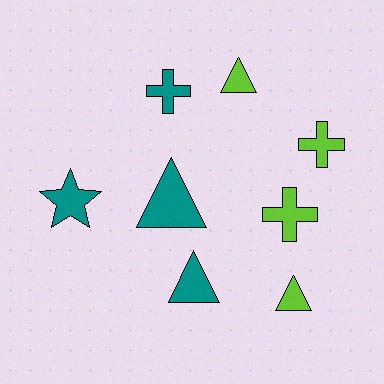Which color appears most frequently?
Lime, with 4 objects.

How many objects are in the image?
There are 8 objects.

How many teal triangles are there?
There are 2 teal triangles.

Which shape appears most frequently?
Triangle, with 4 objects.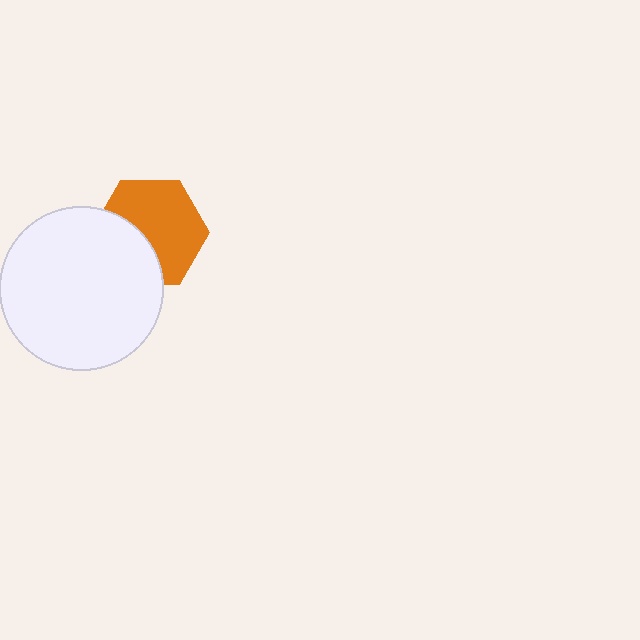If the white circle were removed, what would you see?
You would see the complete orange hexagon.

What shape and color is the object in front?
The object in front is a white circle.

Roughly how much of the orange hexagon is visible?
About half of it is visible (roughly 64%).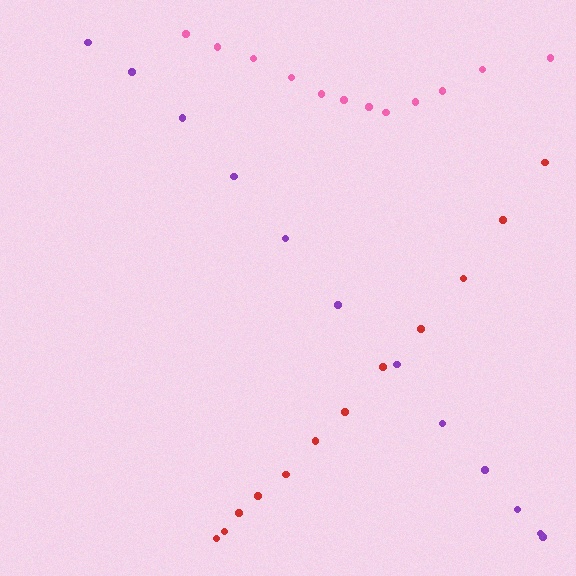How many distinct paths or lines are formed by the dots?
There are 3 distinct paths.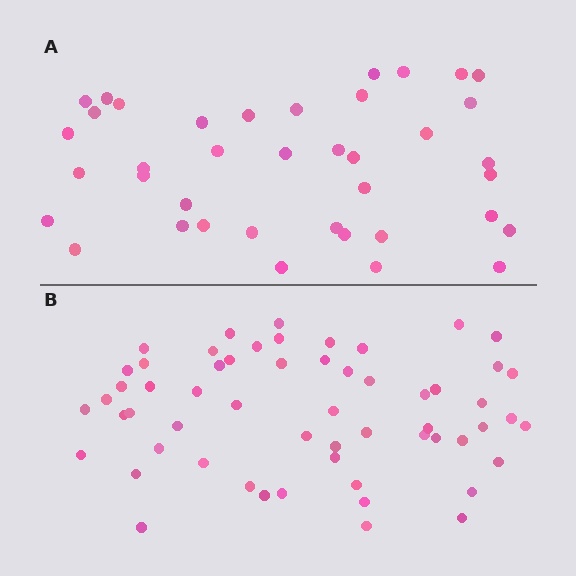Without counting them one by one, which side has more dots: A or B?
Region B (the bottom region) has more dots.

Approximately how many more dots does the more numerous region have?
Region B has approximately 20 more dots than region A.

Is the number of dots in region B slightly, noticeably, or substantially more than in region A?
Region B has substantially more. The ratio is roughly 1.5 to 1.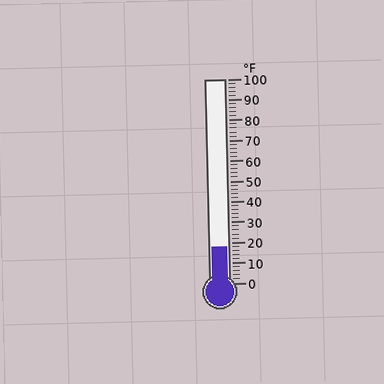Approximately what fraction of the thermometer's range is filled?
The thermometer is filled to approximately 20% of its range.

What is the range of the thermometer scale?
The thermometer scale ranges from 0°F to 100°F.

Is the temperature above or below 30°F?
The temperature is below 30°F.